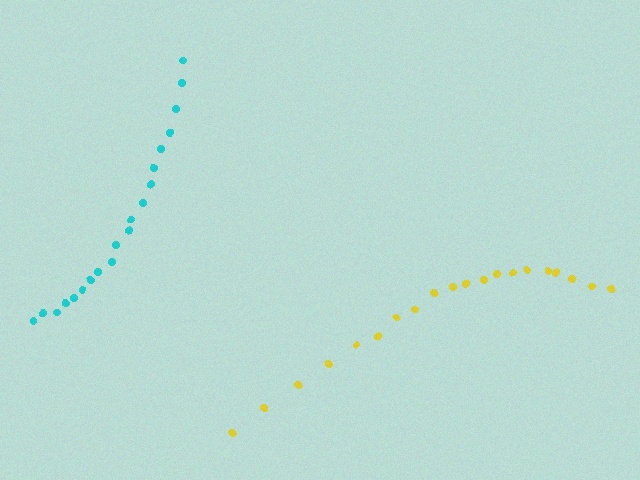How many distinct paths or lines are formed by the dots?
There are 2 distinct paths.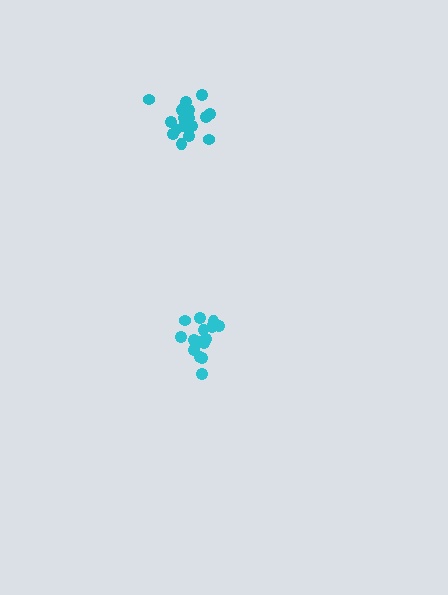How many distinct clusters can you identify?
There are 2 distinct clusters.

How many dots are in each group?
Group 1: 18 dots, Group 2: 15 dots (33 total).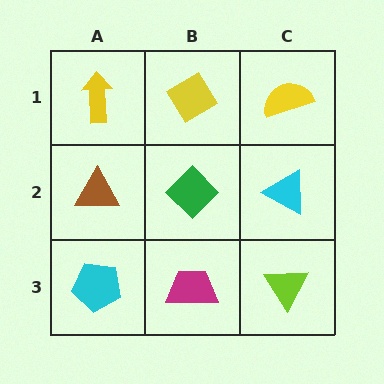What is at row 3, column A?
A cyan pentagon.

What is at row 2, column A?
A brown triangle.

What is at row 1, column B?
A yellow diamond.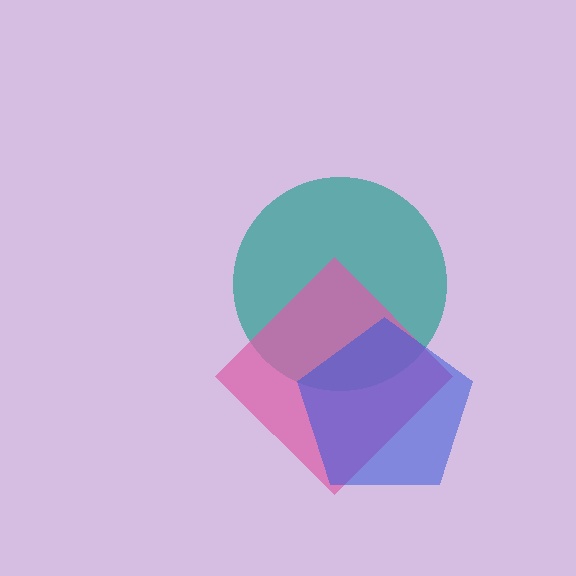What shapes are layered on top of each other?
The layered shapes are: a teal circle, a pink diamond, a blue pentagon.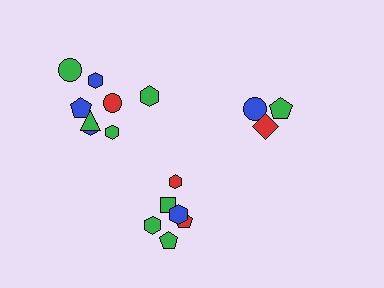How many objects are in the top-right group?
There are 3 objects.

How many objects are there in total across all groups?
There are 17 objects.